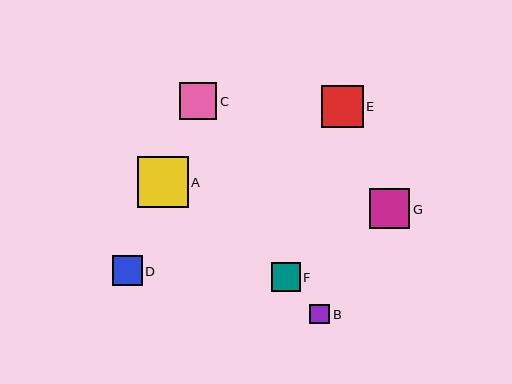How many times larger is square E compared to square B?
Square E is approximately 2.1 times the size of square B.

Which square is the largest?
Square A is the largest with a size of approximately 50 pixels.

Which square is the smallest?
Square B is the smallest with a size of approximately 20 pixels.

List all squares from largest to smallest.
From largest to smallest: A, E, G, C, D, F, B.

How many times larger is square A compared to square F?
Square A is approximately 1.7 times the size of square F.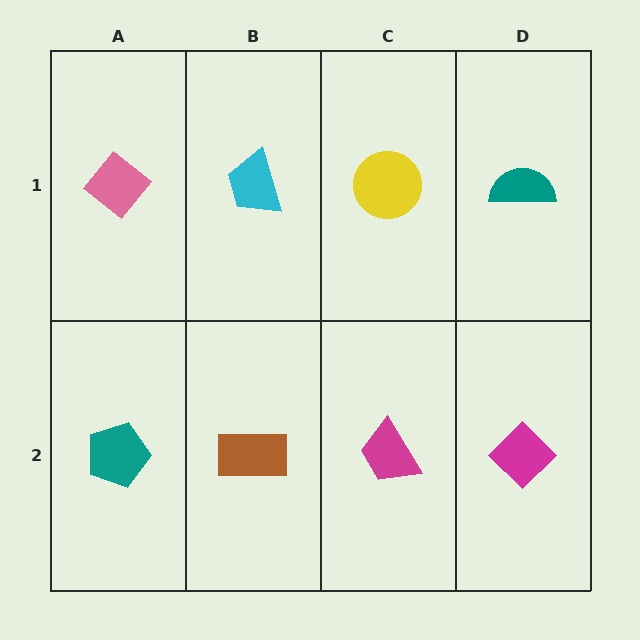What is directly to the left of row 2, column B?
A teal pentagon.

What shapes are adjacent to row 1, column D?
A magenta diamond (row 2, column D), a yellow circle (row 1, column C).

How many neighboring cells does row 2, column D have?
2.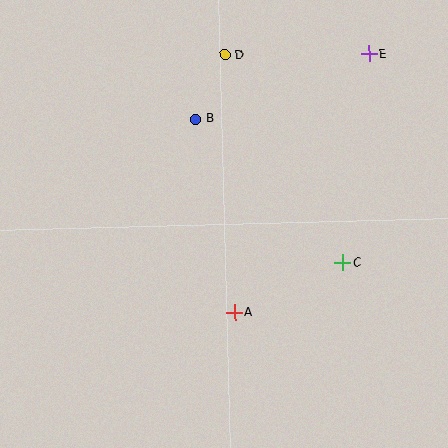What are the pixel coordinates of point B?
Point B is at (196, 119).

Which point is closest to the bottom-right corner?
Point C is closest to the bottom-right corner.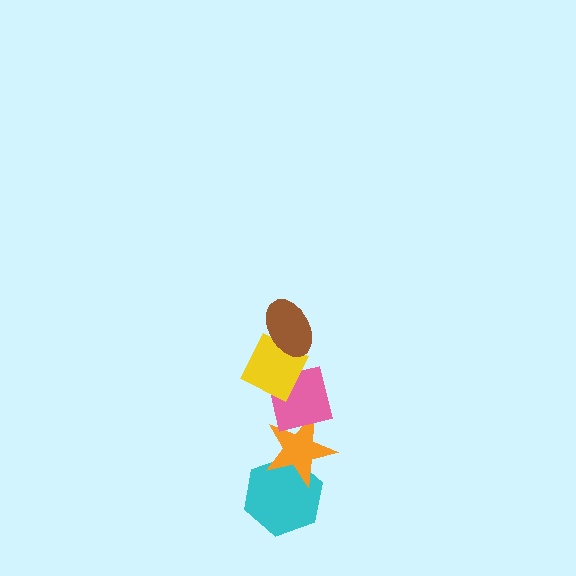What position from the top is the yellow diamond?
The yellow diamond is 2nd from the top.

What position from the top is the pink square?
The pink square is 3rd from the top.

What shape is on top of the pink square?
The yellow diamond is on top of the pink square.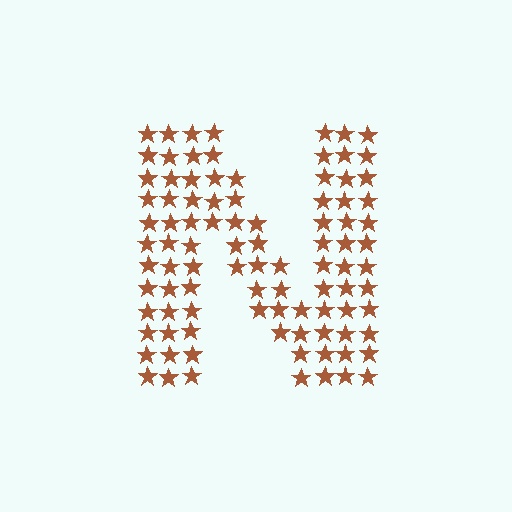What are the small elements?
The small elements are stars.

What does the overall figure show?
The overall figure shows the letter N.